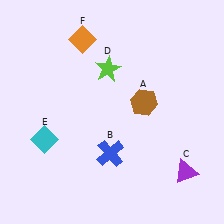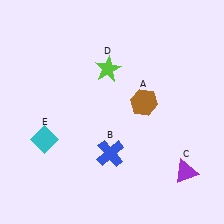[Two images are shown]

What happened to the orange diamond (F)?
The orange diamond (F) was removed in Image 2. It was in the top-left area of Image 1.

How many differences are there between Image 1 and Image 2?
There is 1 difference between the two images.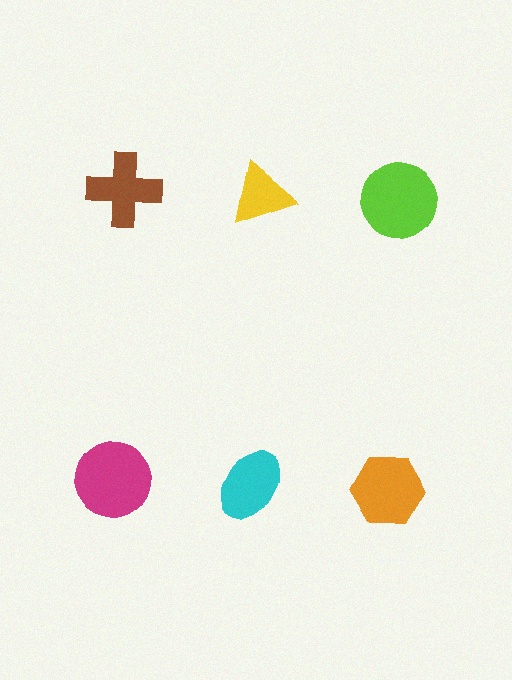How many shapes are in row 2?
3 shapes.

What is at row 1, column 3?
A lime circle.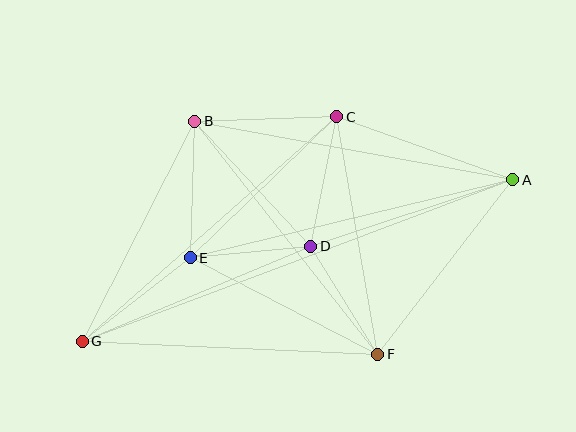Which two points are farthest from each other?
Points A and G are farthest from each other.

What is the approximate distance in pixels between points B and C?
The distance between B and C is approximately 142 pixels.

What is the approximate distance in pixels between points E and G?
The distance between E and G is approximately 136 pixels.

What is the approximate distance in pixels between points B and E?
The distance between B and E is approximately 137 pixels.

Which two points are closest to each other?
Points D and E are closest to each other.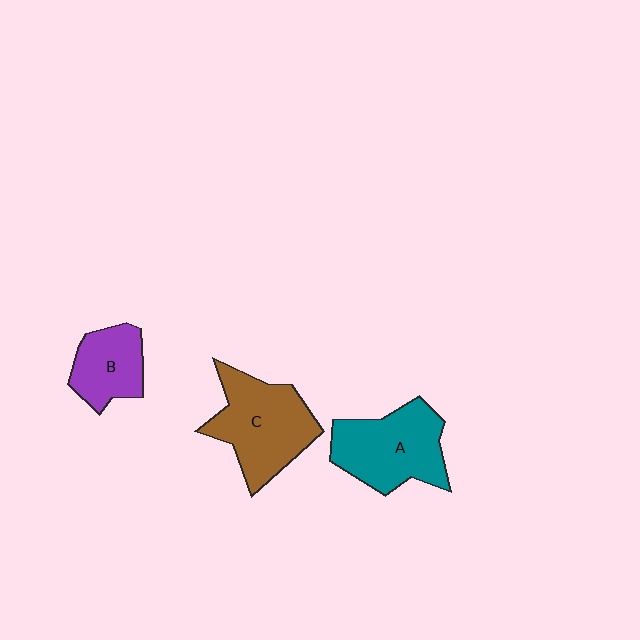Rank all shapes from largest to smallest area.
From largest to smallest: C (brown), A (teal), B (purple).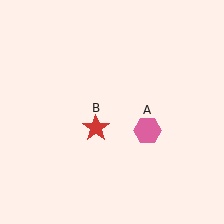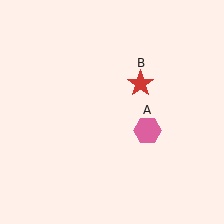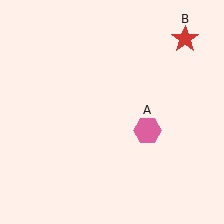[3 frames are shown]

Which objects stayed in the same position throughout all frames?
Pink hexagon (object A) remained stationary.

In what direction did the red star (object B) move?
The red star (object B) moved up and to the right.